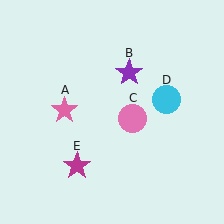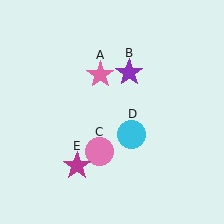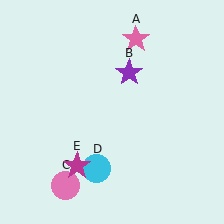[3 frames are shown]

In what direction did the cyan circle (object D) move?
The cyan circle (object D) moved down and to the left.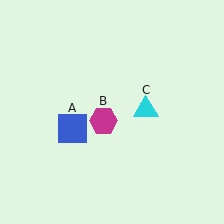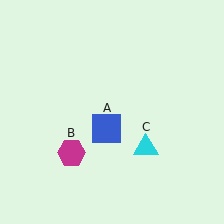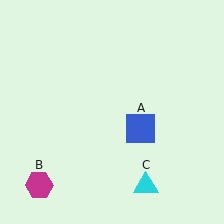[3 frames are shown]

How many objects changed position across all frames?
3 objects changed position: blue square (object A), magenta hexagon (object B), cyan triangle (object C).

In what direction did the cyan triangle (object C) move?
The cyan triangle (object C) moved down.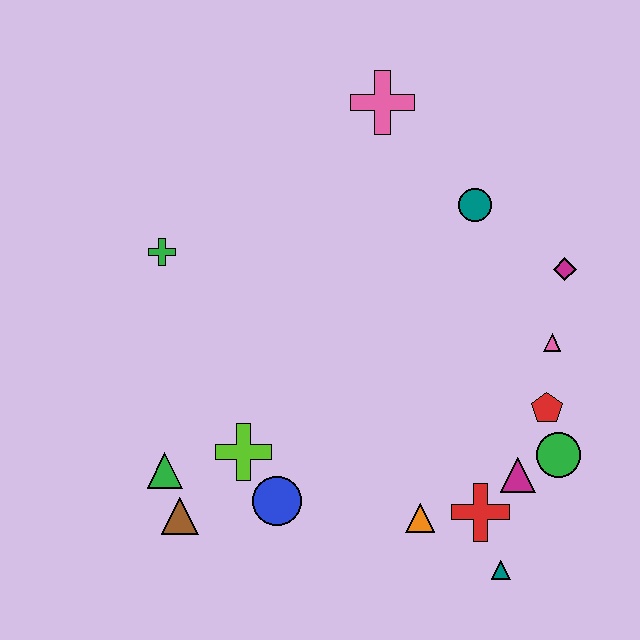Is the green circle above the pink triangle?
No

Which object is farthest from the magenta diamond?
The brown triangle is farthest from the magenta diamond.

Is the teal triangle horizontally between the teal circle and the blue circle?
No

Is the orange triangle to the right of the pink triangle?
No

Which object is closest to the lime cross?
The blue circle is closest to the lime cross.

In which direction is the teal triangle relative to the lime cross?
The teal triangle is to the right of the lime cross.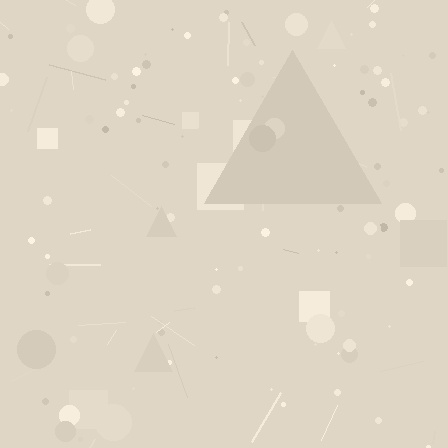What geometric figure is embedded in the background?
A triangle is embedded in the background.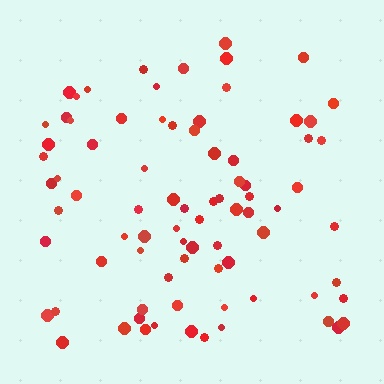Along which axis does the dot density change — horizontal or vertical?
Vertical.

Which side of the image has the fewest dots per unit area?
The top.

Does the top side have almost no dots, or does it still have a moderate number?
Still a moderate number, just noticeably fewer than the bottom.